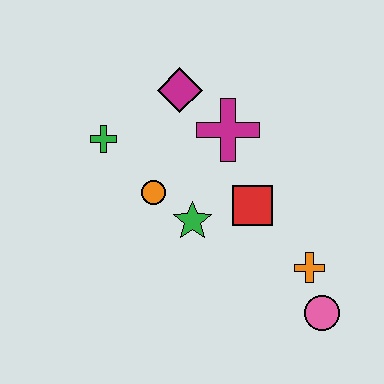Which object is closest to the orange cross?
The pink circle is closest to the orange cross.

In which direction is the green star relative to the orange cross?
The green star is to the left of the orange cross.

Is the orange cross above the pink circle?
Yes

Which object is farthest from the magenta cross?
The pink circle is farthest from the magenta cross.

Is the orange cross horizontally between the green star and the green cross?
No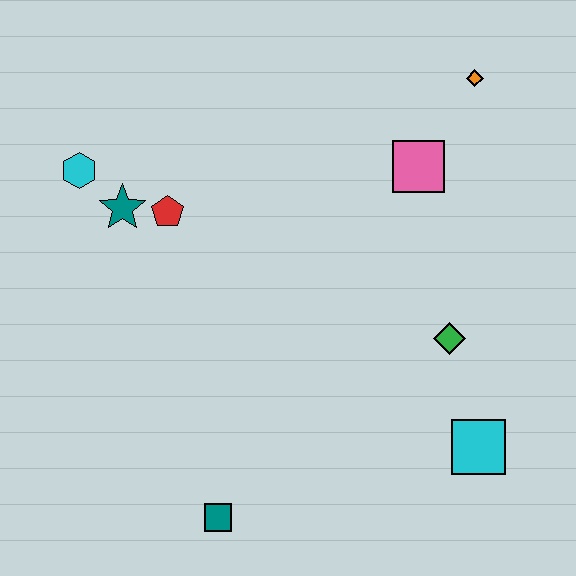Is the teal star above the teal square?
Yes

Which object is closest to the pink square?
The orange diamond is closest to the pink square.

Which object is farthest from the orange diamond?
The teal square is farthest from the orange diamond.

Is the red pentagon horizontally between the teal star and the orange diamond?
Yes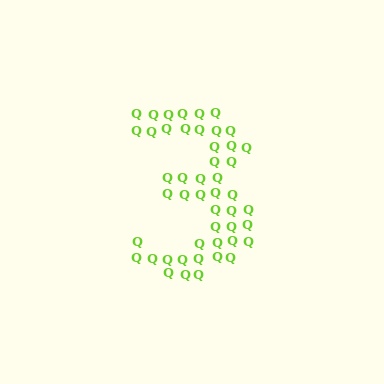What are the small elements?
The small elements are letter Q's.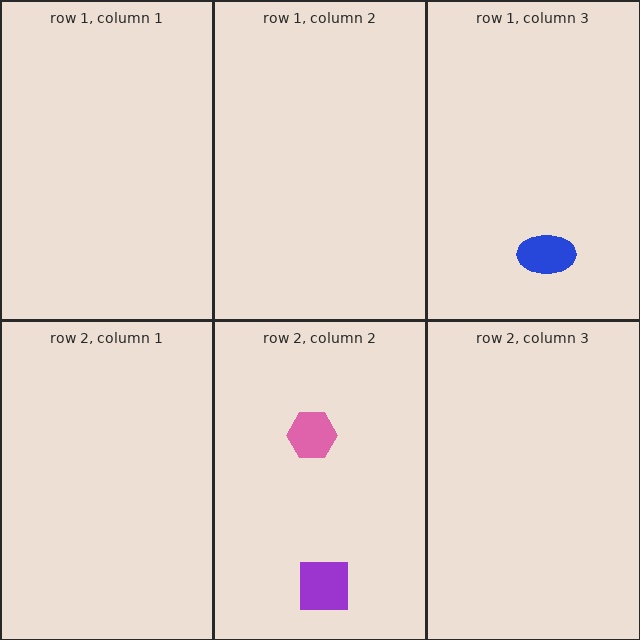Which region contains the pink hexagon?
The row 2, column 2 region.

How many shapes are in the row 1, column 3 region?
1.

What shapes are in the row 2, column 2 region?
The purple square, the pink hexagon.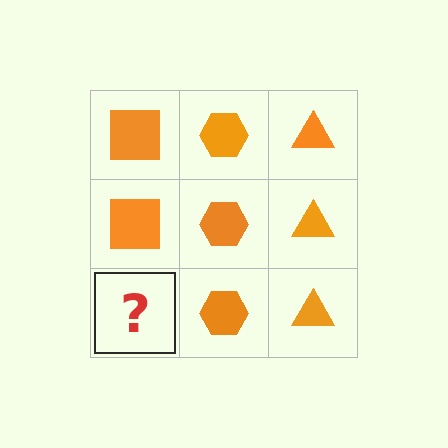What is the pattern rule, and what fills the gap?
The rule is that each column has a consistent shape. The gap should be filled with an orange square.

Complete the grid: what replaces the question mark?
The question mark should be replaced with an orange square.